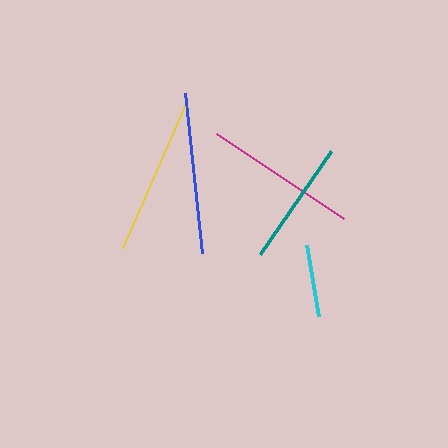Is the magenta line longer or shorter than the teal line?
The magenta line is longer than the teal line.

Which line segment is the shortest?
The cyan line is the shortest at approximately 72 pixels.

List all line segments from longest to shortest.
From longest to shortest: blue, yellow, magenta, teal, cyan.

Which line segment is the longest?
The blue line is the longest at approximately 161 pixels.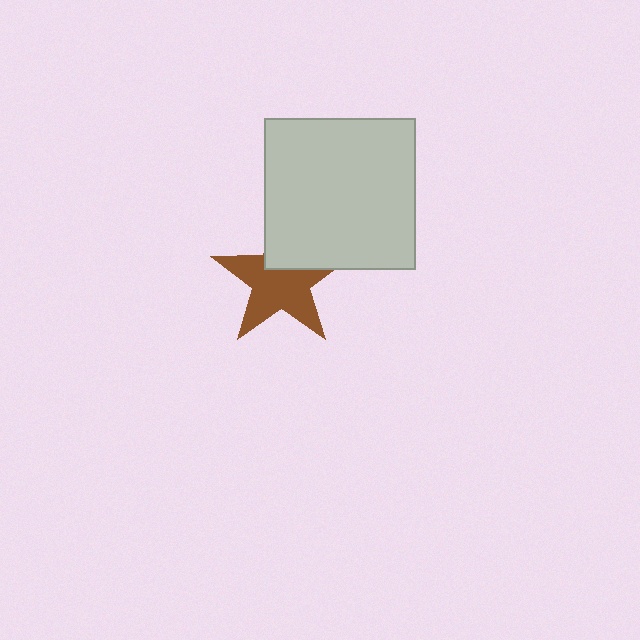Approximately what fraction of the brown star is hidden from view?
Roughly 31% of the brown star is hidden behind the light gray square.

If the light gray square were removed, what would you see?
You would see the complete brown star.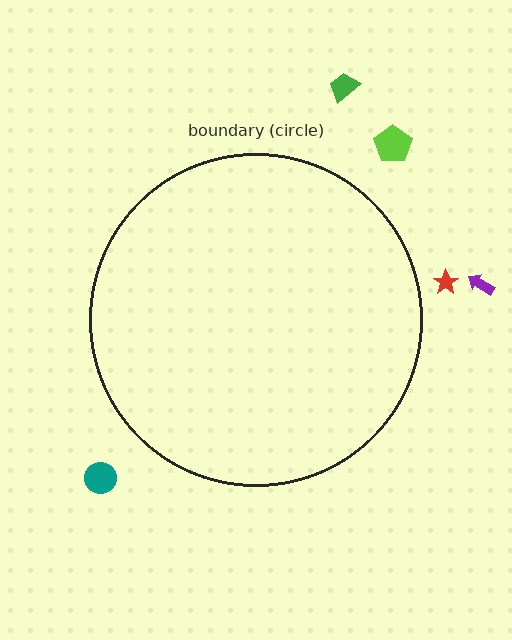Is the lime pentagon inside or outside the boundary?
Outside.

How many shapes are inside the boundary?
0 inside, 5 outside.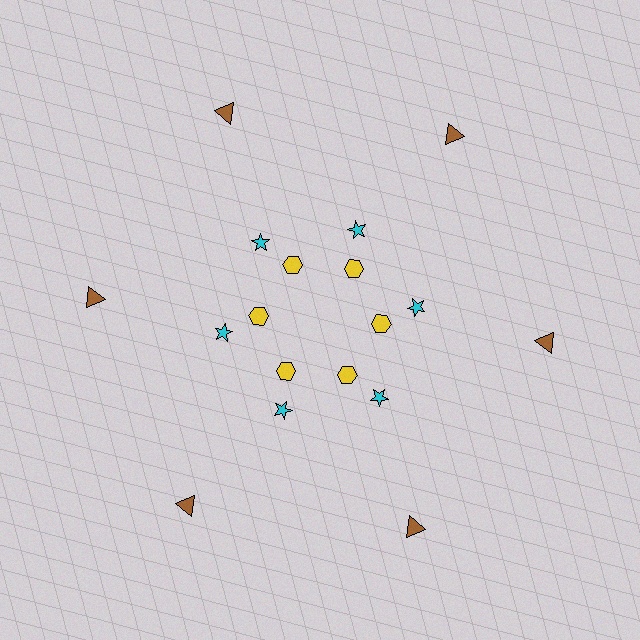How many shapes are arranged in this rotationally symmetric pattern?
There are 18 shapes, arranged in 6 groups of 3.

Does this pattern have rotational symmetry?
Yes, this pattern has 6-fold rotational symmetry. It looks the same after rotating 60 degrees around the center.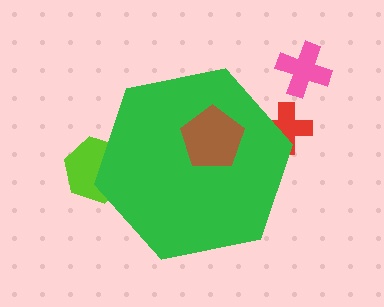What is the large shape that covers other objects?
A green hexagon.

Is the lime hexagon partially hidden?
Yes, the lime hexagon is partially hidden behind the green hexagon.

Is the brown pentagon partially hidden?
No, the brown pentagon is fully visible.